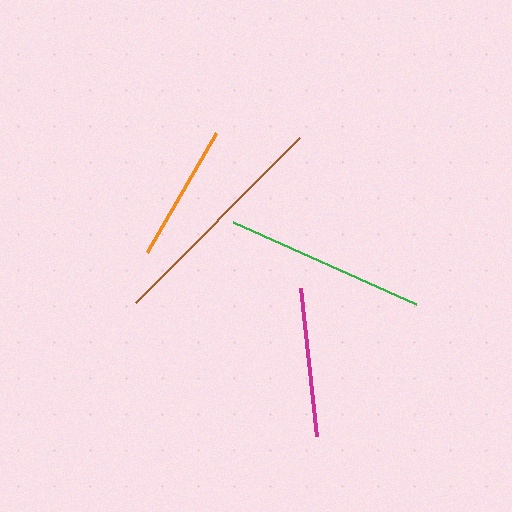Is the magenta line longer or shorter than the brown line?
The brown line is longer than the magenta line.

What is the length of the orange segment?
The orange segment is approximately 137 pixels long.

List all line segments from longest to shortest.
From longest to shortest: brown, green, magenta, orange.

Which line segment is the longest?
The brown line is the longest at approximately 232 pixels.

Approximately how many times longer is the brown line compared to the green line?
The brown line is approximately 1.2 times the length of the green line.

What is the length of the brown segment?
The brown segment is approximately 232 pixels long.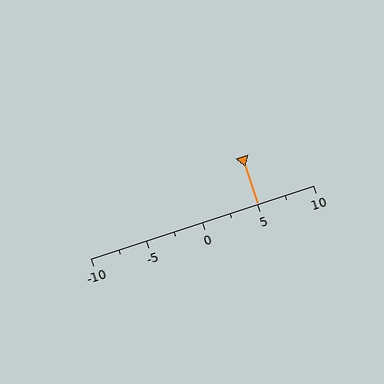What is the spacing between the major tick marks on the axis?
The major ticks are spaced 5 apart.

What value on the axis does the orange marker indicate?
The marker indicates approximately 5.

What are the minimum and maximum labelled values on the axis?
The axis runs from -10 to 10.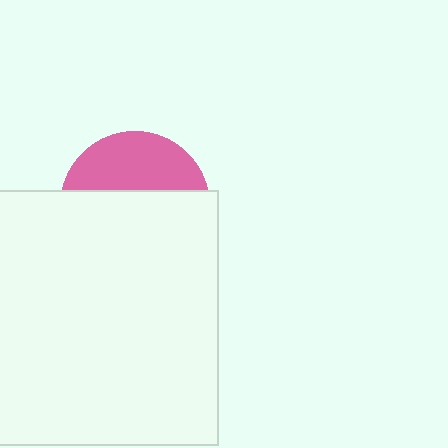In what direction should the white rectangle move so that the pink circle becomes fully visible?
The white rectangle should move down. That is the shortest direction to clear the overlap and leave the pink circle fully visible.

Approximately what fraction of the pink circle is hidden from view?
Roughly 64% of the pink circle is hidden behind the white rectangle.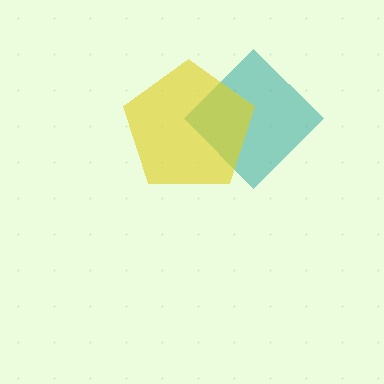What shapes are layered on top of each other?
The layered shapes are: a teal diamond, a yellow pentagon.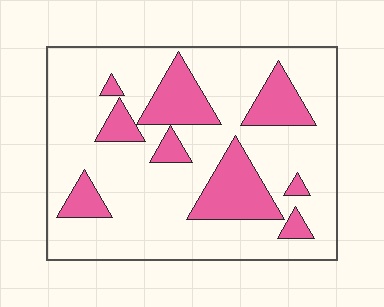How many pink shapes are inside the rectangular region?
9.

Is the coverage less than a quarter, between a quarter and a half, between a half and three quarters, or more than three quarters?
Less than a quarter.